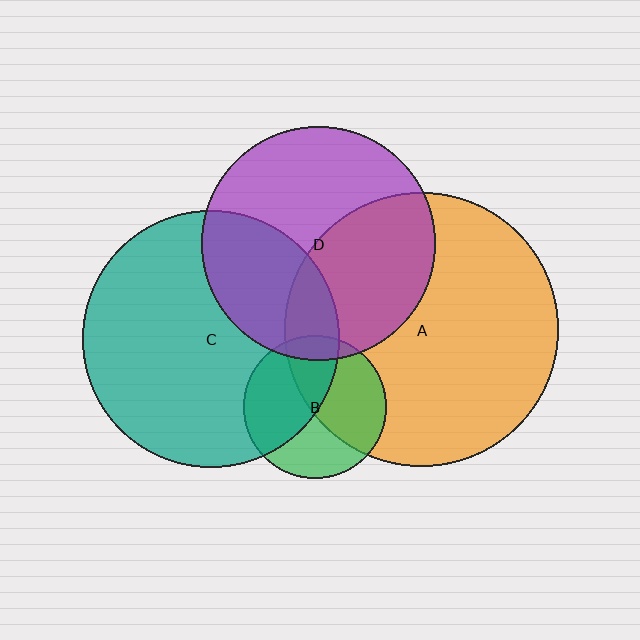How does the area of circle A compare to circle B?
Approximately 3.7 times.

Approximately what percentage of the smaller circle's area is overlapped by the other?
Approximately 10%.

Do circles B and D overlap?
Yes.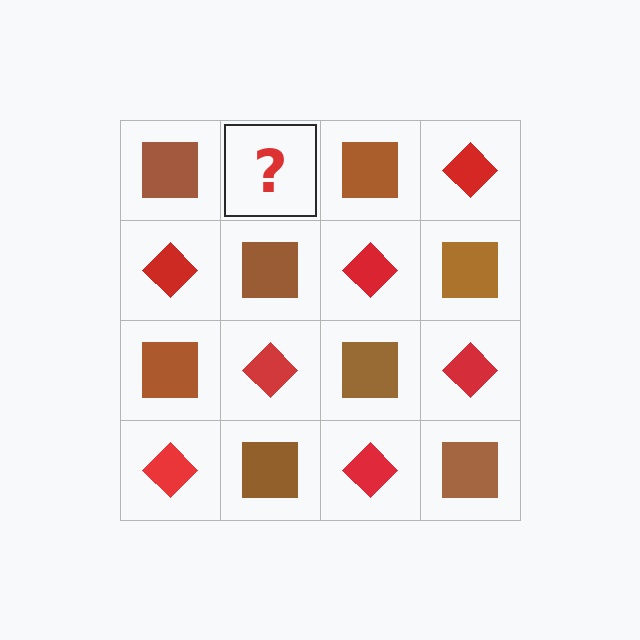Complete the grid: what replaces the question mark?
The question mark should be replaced with a red diamond.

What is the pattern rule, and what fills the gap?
The rule is that it alternates brown square and red diamond in a checkerboard pattern. The gap should be filled with a red diamond.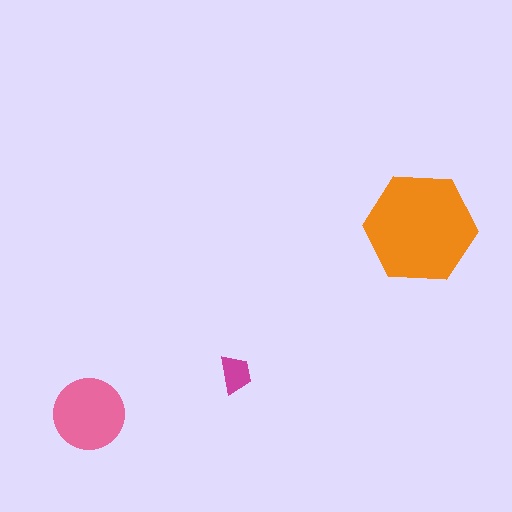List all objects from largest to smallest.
The orange hexagon, the pink circle, the magenta trapezoid.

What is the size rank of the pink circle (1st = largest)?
2nd.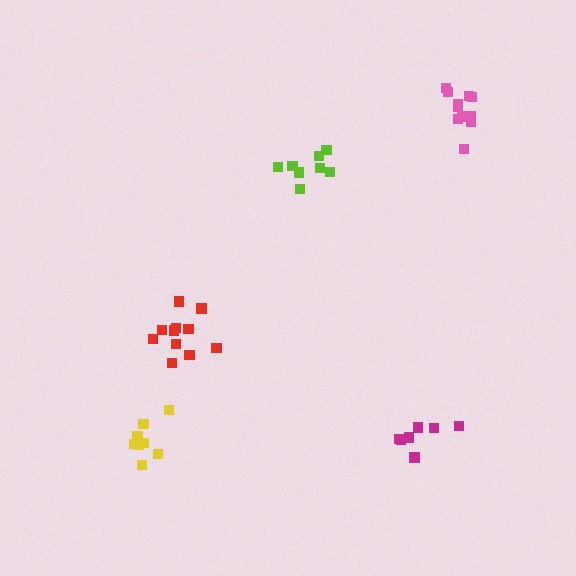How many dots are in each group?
Group 1: 8 dots, Group 2: 8 dots, Group 3: 11 dots, Group 4: 7 dots, Group 5: 11 dots (45 total).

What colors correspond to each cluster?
The clusters are colored: yellow, lime, red, magenta, pink.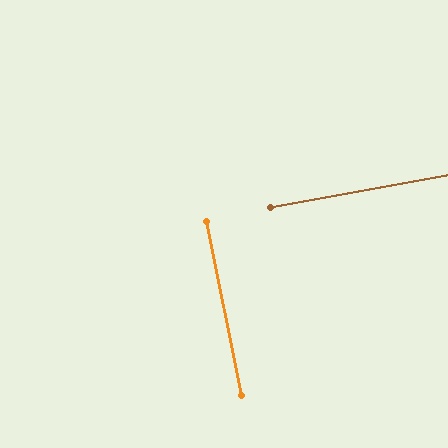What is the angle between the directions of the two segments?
Approximately 89 degrees.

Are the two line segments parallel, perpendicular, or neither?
Perpendicular — they meet at approximately 89°.